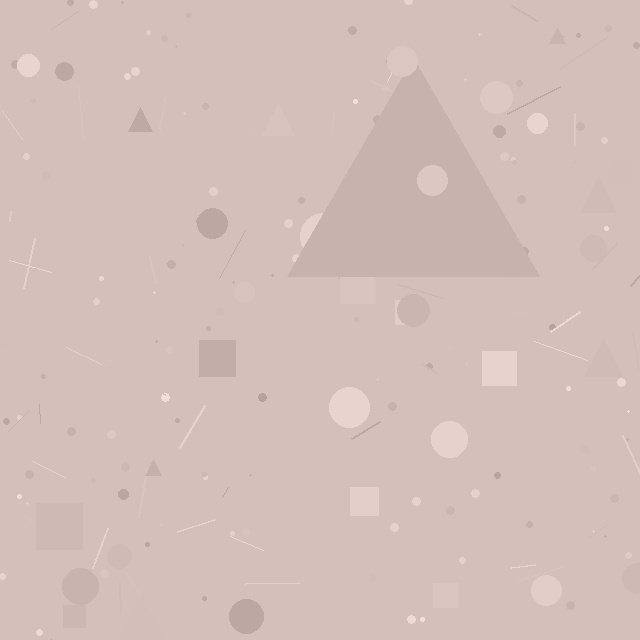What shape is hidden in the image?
A triangle is hidden in the image.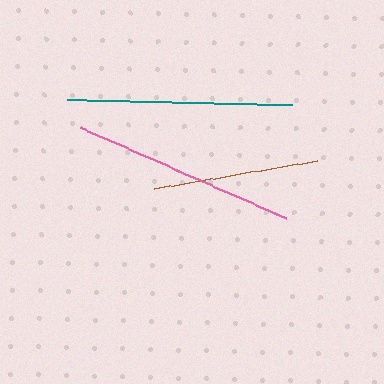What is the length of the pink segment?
The pink segment is approximately 225 pixels long.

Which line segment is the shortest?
The brown line is the shortest at approximately 165 pixels.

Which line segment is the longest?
The pink line is the longest at approximately 225 pixels.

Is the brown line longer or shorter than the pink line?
The pink line is longer than the brown line.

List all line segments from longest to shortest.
From longest to shortest: pink, teal, brown.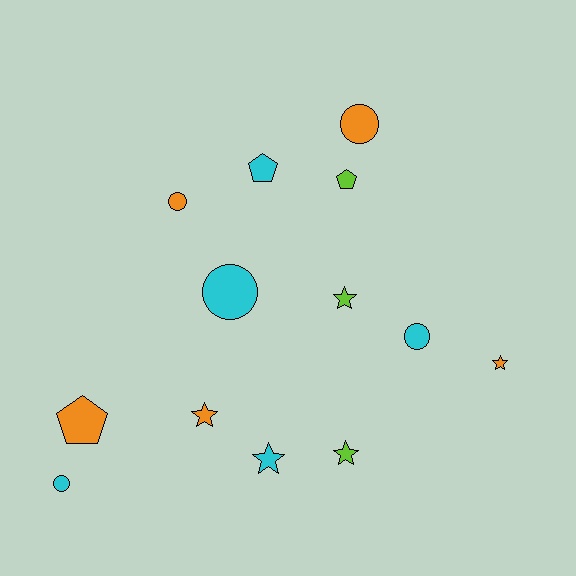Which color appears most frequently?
Orange, with 5 objects.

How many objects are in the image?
There are 13 objects.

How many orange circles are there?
There are 2 orange circles.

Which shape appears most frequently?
Circle, with 5 objects.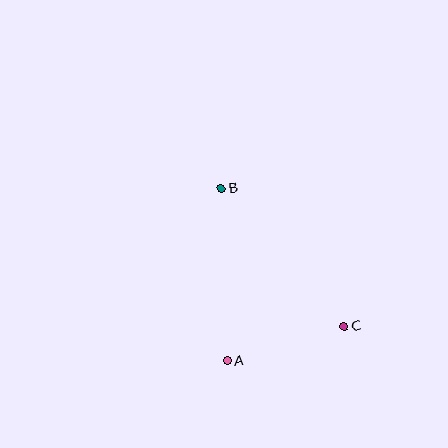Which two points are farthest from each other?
Points B and C are farthest from each other.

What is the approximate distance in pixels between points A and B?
The distance between A and B is approximately 173 pixels.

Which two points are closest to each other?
Points A and C are closest to each other.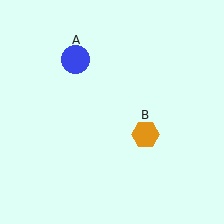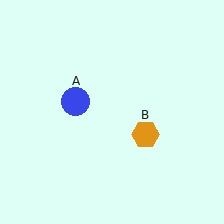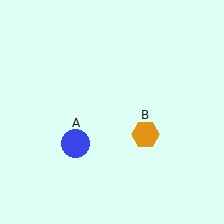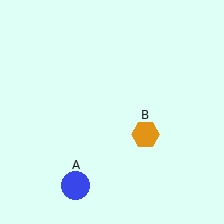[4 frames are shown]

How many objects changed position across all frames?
1 object changed position: blue circle (object A).